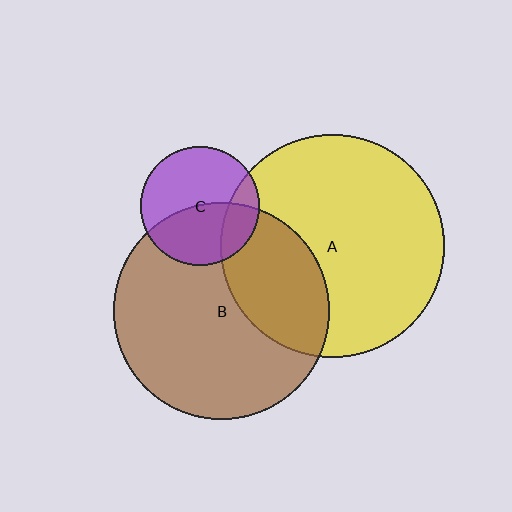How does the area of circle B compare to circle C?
Approximately 3.3 times.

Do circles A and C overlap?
Yes.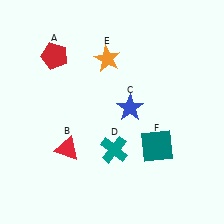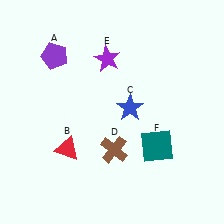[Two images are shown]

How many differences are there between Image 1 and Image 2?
There are 3 differences between the two images.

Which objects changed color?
A changed from red to purple. D changed from teal to brown. E changed from orange to purple.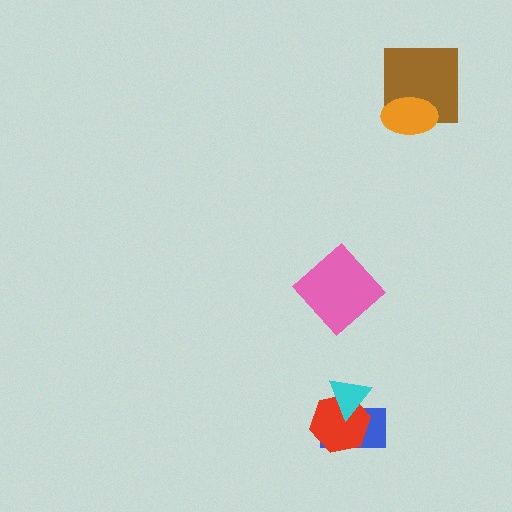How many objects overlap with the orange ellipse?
1 object overlaps with the orange ellipse.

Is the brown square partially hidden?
Yes, it is partially covered by another shape.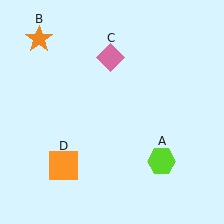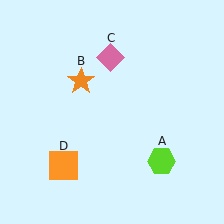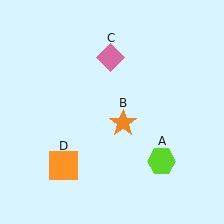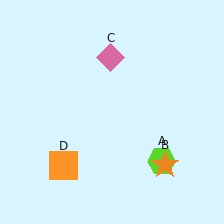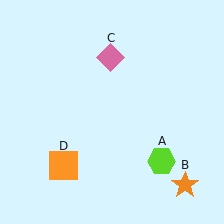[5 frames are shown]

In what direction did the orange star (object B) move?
The orange star (object B) moved down and to the right.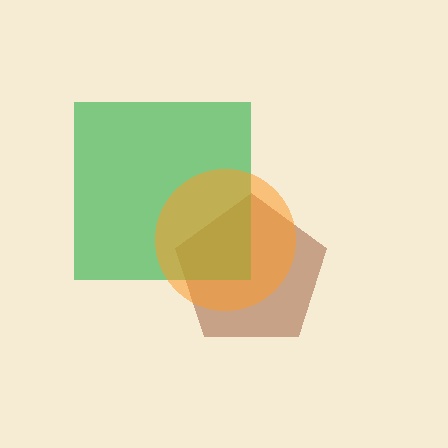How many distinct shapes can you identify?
There are 3 distinct shapes: a brown pentagon, a green square, an orange circle.